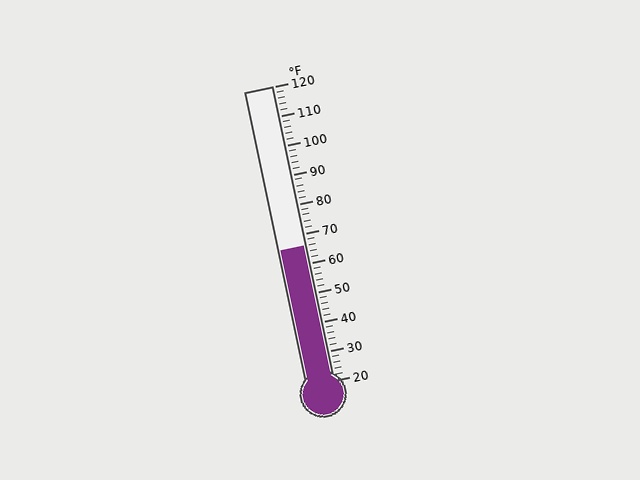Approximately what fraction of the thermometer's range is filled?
The thermometer is filled to approximately 45% of its range.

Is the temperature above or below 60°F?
The temperature is above 60°F.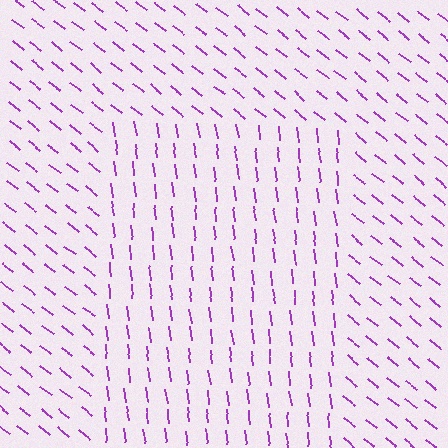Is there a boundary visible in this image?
Yes, there is a texture boundary formed by a change in line orientation.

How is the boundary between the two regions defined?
The boundary is defined purely by a change in line orientation (approximately 45 degrees difference). All lines are the same color and thickness.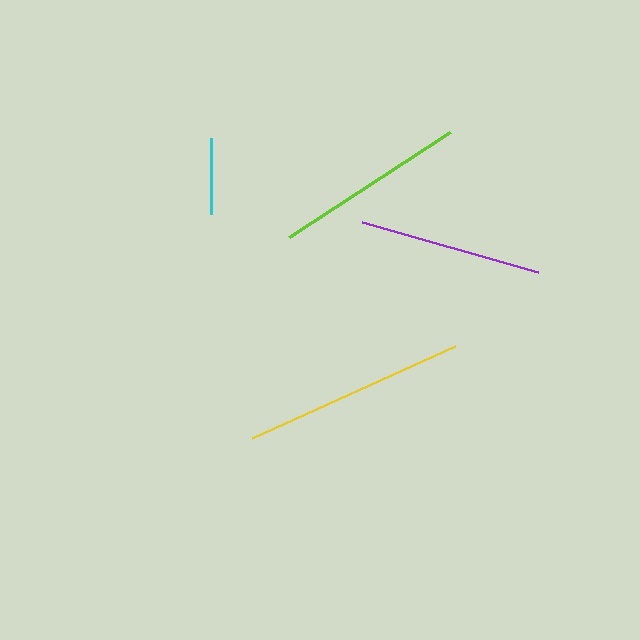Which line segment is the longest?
The yellow line is the longest at approximately 223 pixels.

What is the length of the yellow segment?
The yellow segment is approximately 223 pixels long.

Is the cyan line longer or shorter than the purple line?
The purple line is longer than the cyan line.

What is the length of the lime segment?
The lime segment is approximately 192 pixels long.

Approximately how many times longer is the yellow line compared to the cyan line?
The yellow line is approximately 2.9 times the length of the cyan line.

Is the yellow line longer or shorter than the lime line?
The yellow line is longer than the lime line.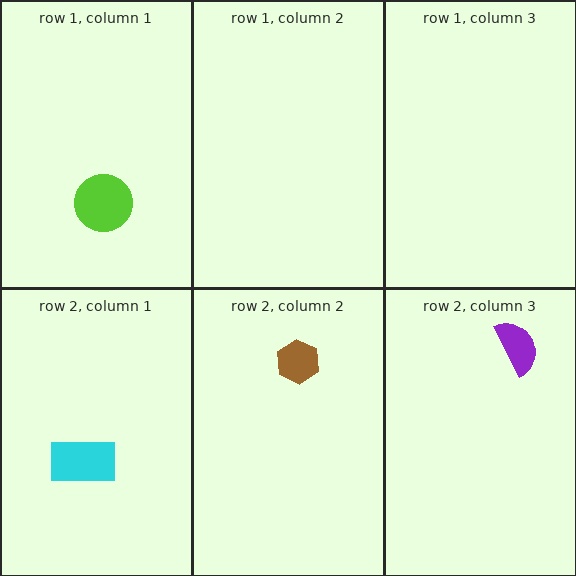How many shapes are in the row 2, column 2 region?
1.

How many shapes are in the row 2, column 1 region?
1.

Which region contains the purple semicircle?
The row 2, column 3 region.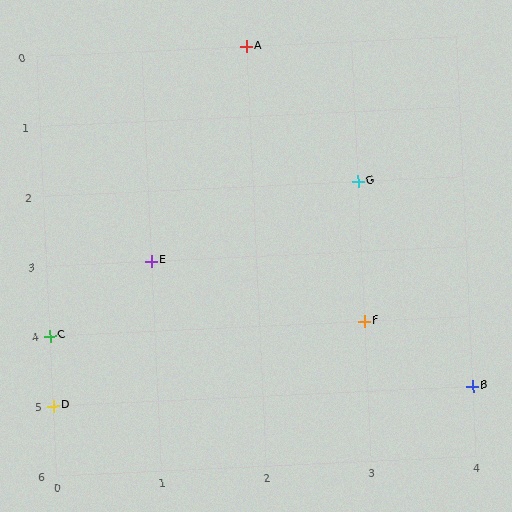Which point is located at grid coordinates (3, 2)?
Point G is at (3, 2).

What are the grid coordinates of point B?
Point B is at grid coordinates (4, 5).